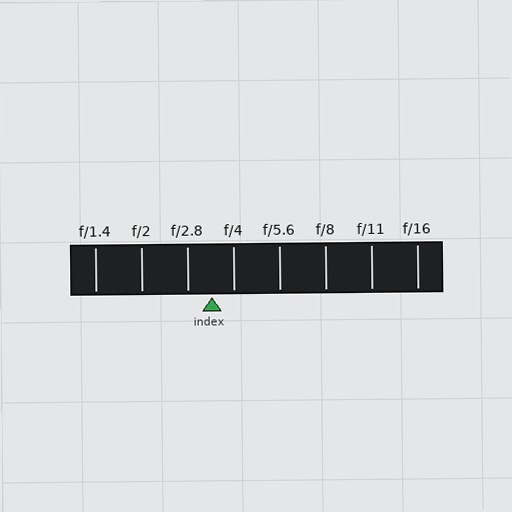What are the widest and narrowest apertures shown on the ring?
The widest aperture shown is f/1.4 and the narrowest is f/16.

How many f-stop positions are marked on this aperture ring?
There are 8 f-stop positions marked.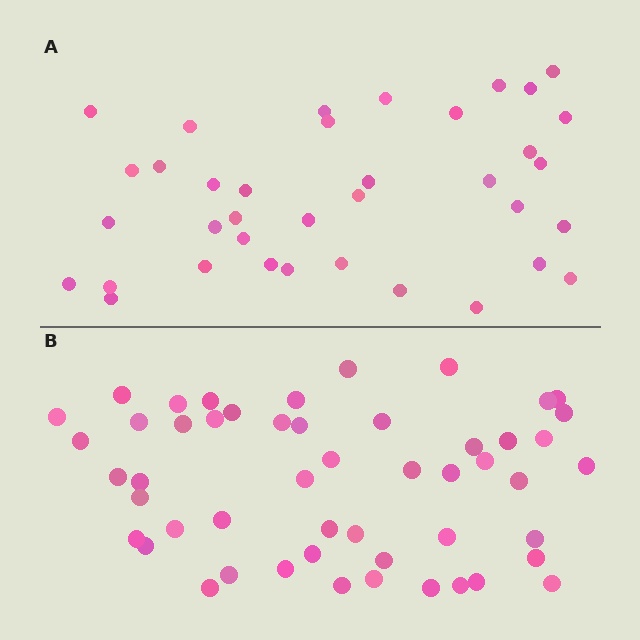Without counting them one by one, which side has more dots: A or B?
Region B (the bottom region) has more dots.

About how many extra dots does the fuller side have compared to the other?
Region B has approximately 15 more dots than region A.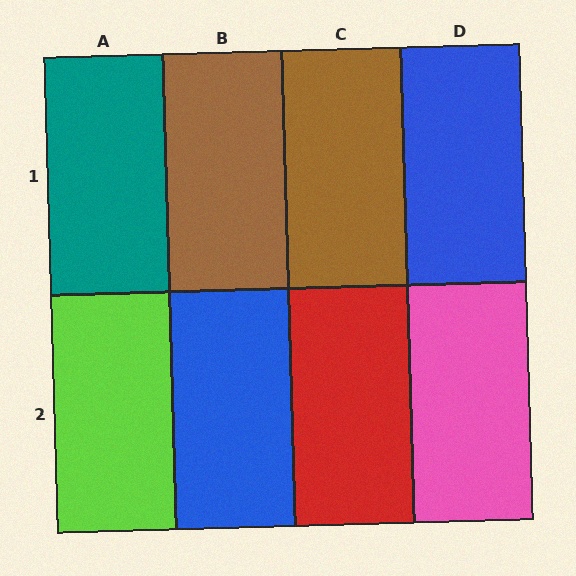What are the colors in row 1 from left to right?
Teal, brown, brown, blue.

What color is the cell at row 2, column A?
Lime.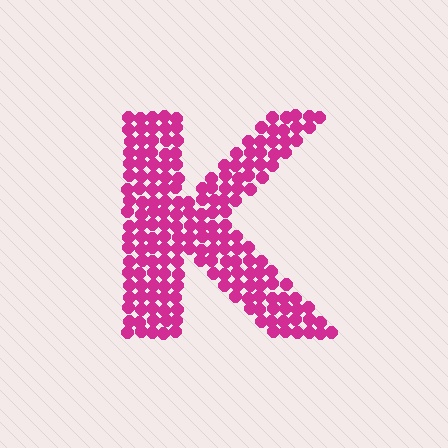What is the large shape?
The large shape is the letter K.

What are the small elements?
The small elements are circles.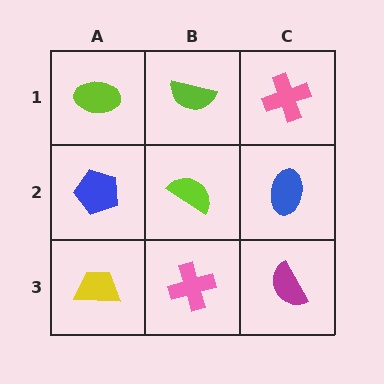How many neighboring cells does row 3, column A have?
2.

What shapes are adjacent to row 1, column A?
A blue pentagon (row 2, column A), a lime semicircle (row 1, column B).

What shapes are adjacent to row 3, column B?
A lime semicircle (row 2, column B), a yellow trapezoid (row 3, column A), a magenta semicircle (row 3, column C).